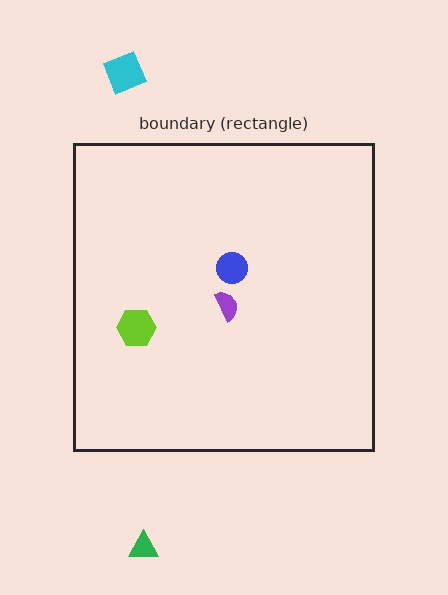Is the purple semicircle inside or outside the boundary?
Inside.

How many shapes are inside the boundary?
3 inside, 2 outside.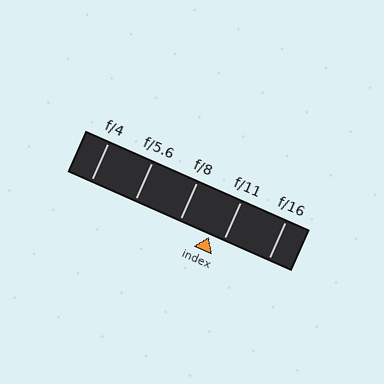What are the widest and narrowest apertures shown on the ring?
The widest aperture shown is f/4 and the narrowest is f/16.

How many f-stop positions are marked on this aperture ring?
There are 5 f-stop positions marked.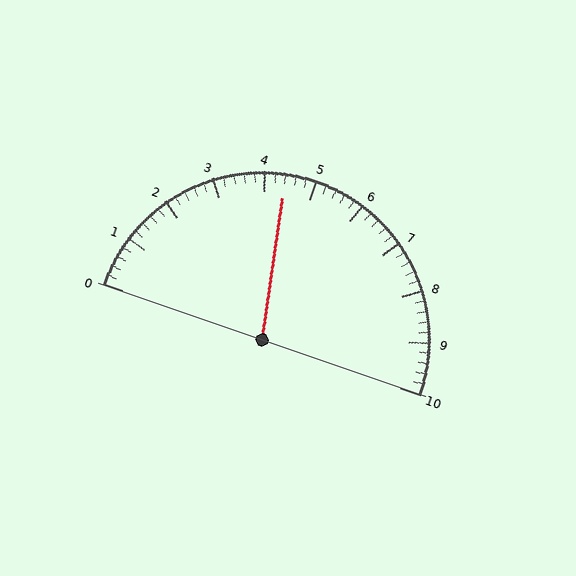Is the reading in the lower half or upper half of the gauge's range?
The reading is in the lower half of the range (0 to 10).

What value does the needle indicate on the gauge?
The needle indicates approximately 4.4.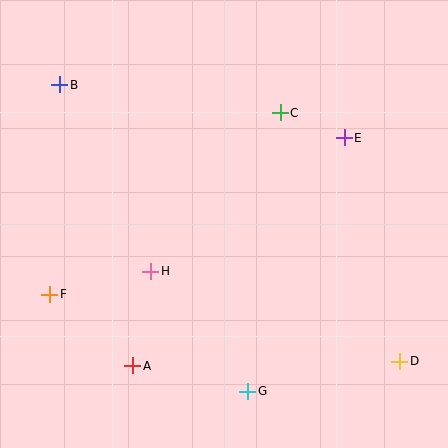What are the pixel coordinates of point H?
Point H is at (151, 271).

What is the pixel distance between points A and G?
The distance between A and G is 117 pixels.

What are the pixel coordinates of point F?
Point F is at (50, 294).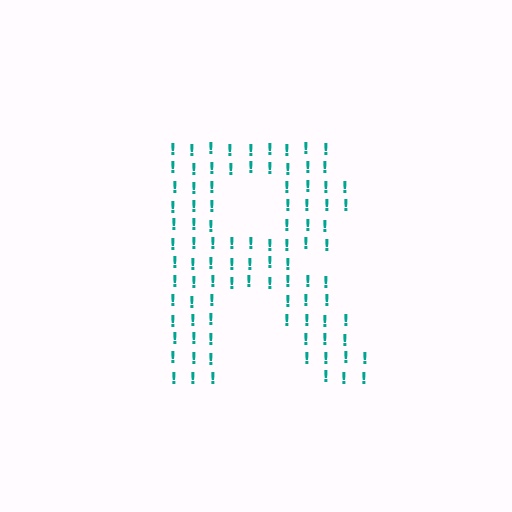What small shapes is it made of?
It is made of small exclamation marks.